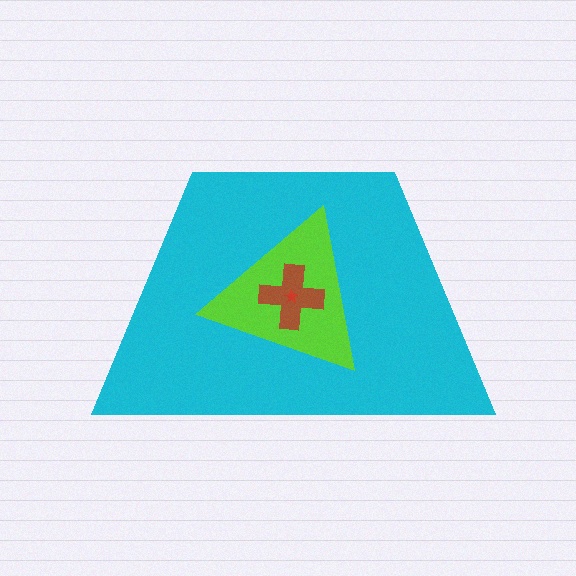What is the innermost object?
The red star.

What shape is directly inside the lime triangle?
The brown cross.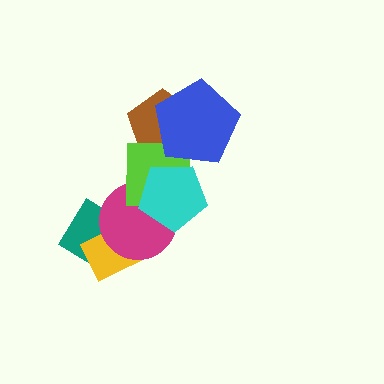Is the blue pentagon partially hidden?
No, no other shape covers it.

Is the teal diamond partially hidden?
Yes, it is partially covered by another shape.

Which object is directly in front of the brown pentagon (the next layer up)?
The lime square is directly in front of the brown pentagon.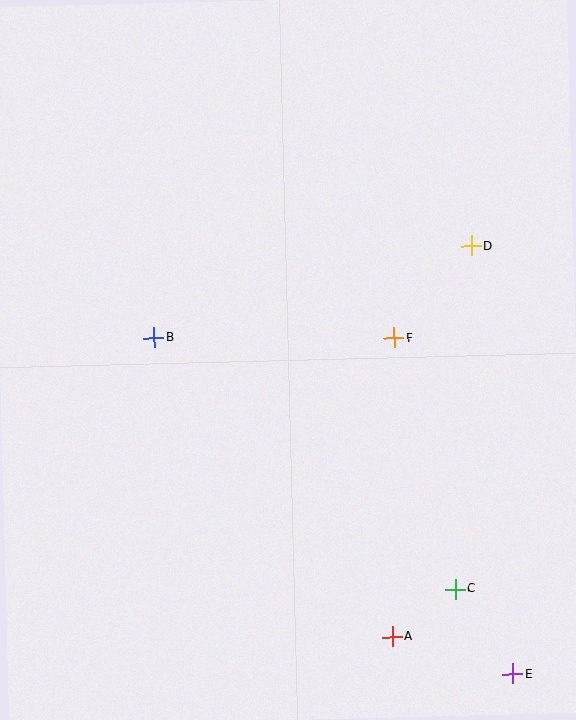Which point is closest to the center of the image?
Point F at (394, 338) is closest to the center.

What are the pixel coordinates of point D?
Point D is at (471, 246).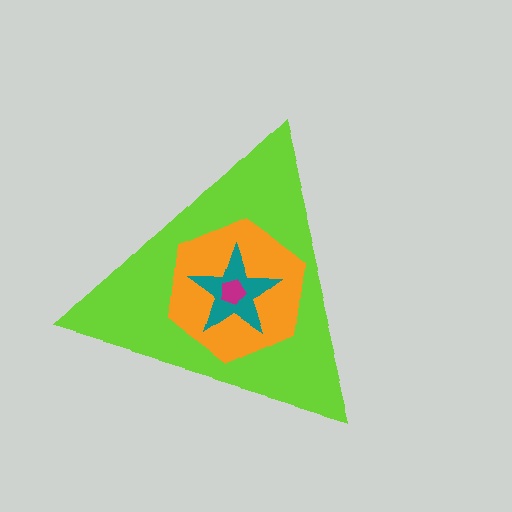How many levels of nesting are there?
4.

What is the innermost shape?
The magenta pentagon.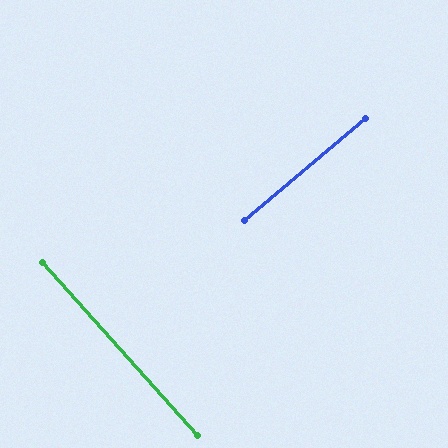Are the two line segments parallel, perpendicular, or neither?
Perpendicular — they meet at approximately 88°.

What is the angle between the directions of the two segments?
Approximately 88 degrees.